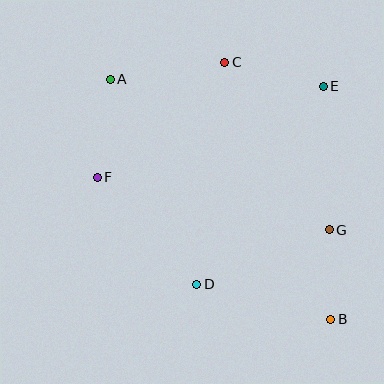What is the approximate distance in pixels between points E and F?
The distance between E and F is approximately 244 pixels.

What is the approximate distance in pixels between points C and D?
The distance between C and D is approximately 224 pixels.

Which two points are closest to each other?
Points B and G are closest to each other.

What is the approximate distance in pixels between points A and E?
The distance between A and E is approximately 213 pixels.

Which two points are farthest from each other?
Points A and B are farthest from each other.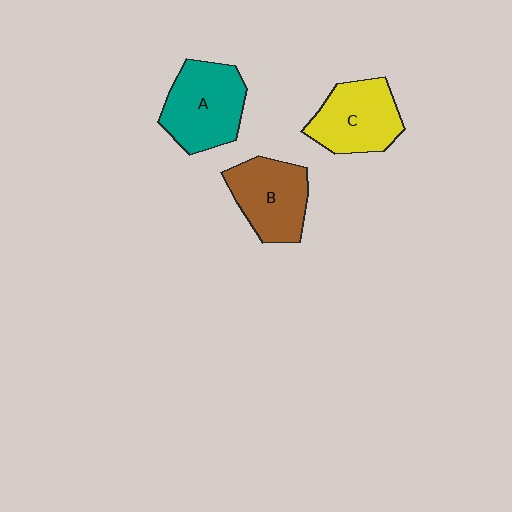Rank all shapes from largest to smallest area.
From largest to smallest: A (teal), C (yellow), B (brown).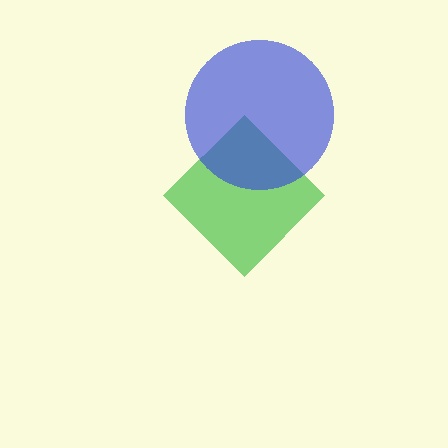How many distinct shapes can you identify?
There are 2 distinct shapes: a green diamond, a blue circle.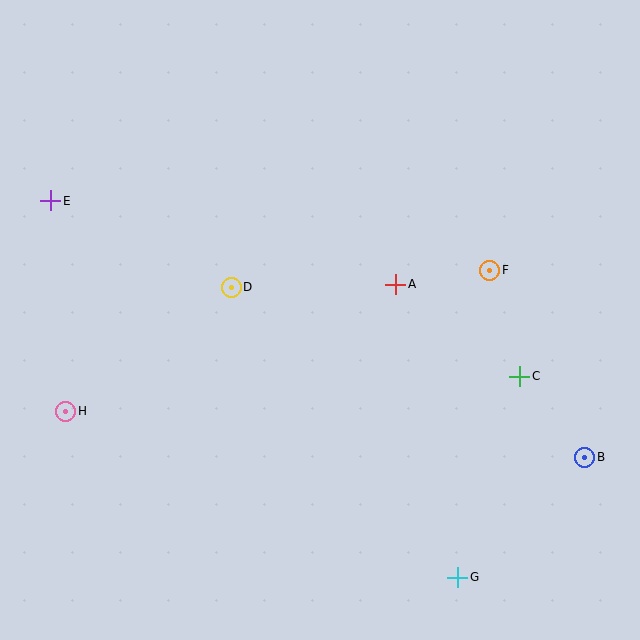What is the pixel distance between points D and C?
The distance between D and C is 302 pixels.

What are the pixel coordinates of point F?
Point F is at (490, 270).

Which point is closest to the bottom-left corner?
Point H is closest to the bottom-left corner.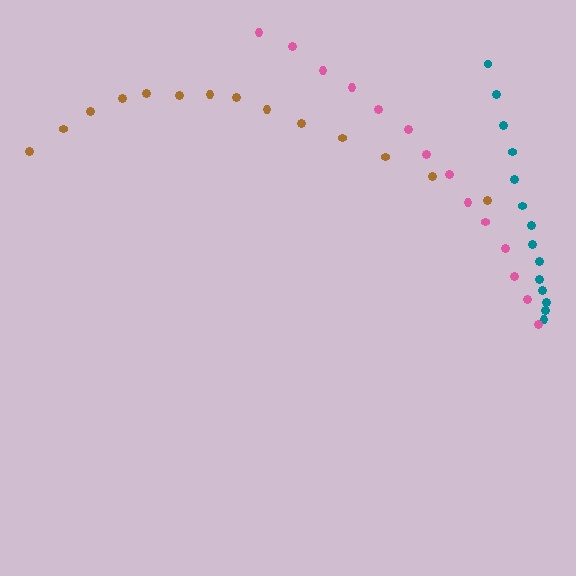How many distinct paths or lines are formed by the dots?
There are 3 distinct paths.